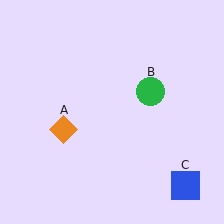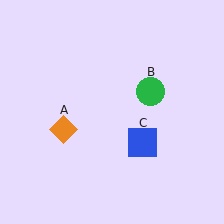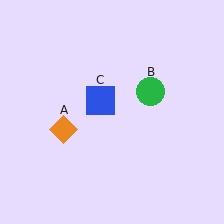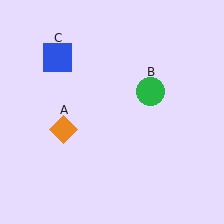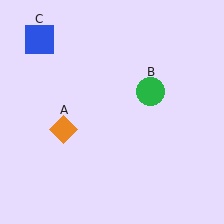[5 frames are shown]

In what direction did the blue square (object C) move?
The blue square (object C) moved up and to the left.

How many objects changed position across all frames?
1 object changed position: blue square (object C).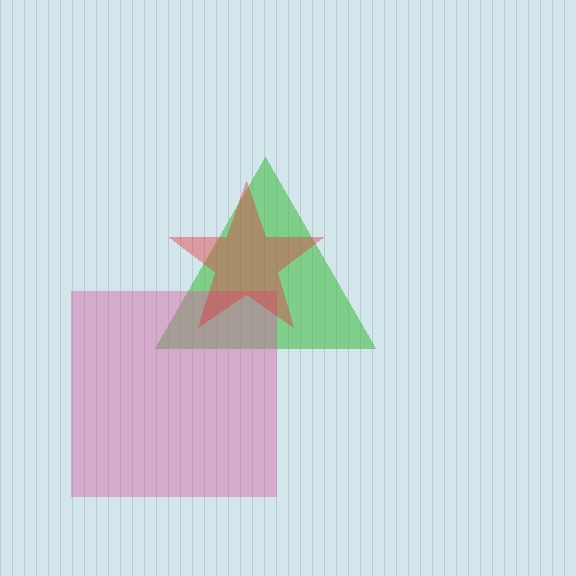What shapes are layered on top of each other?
The layered shapes are: a green triangle, a pink square, a red star.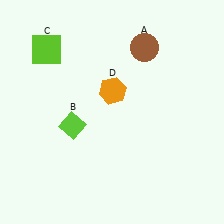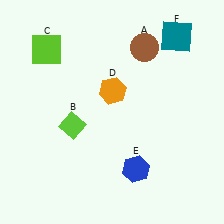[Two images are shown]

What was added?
A blue hexagon (E), a teal square (F) were added in Image 2.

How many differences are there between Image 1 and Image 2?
There are 2 differences between the two images.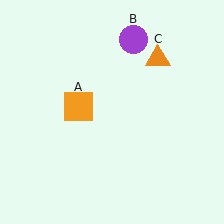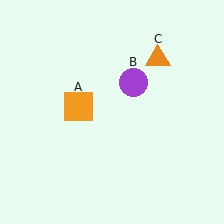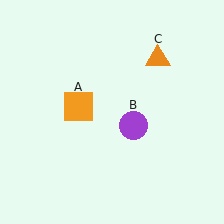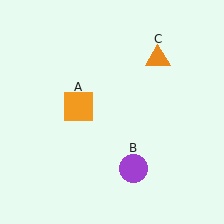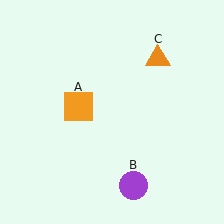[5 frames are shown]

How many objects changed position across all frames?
1 object changed position: purple circle (object B).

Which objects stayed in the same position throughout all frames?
Orange square (object A) and orange triangle (object C) remained stationary.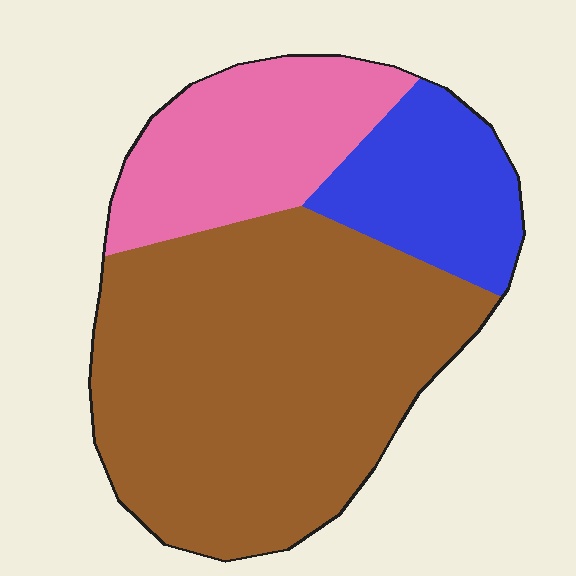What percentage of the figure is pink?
Pink takes up about one fifth (1/5) of the figure.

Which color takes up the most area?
Brown, at roughly 60%.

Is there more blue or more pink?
Pink.